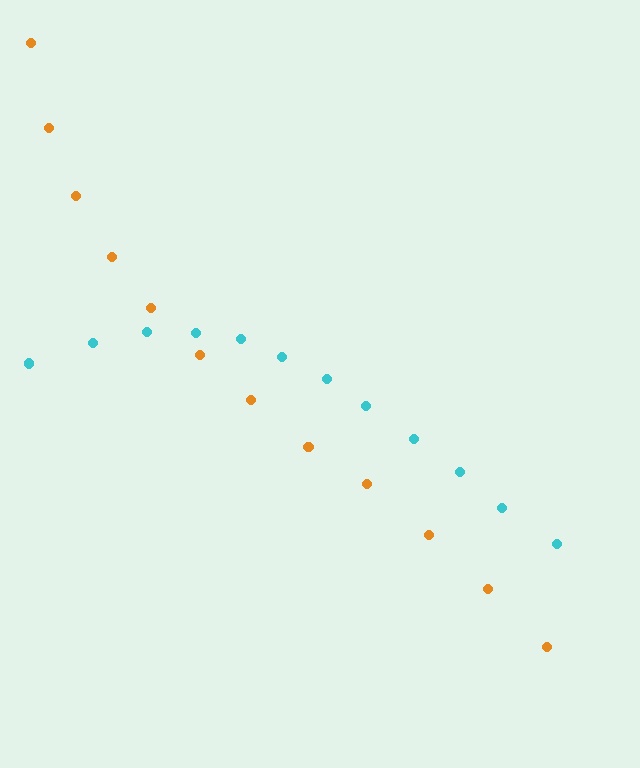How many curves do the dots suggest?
There are 2 distinct paths.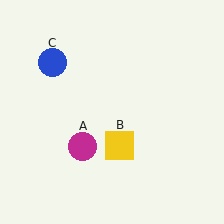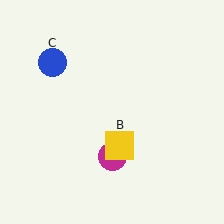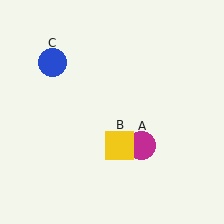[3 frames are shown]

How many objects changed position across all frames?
1 object changed position: magenta circle (object A).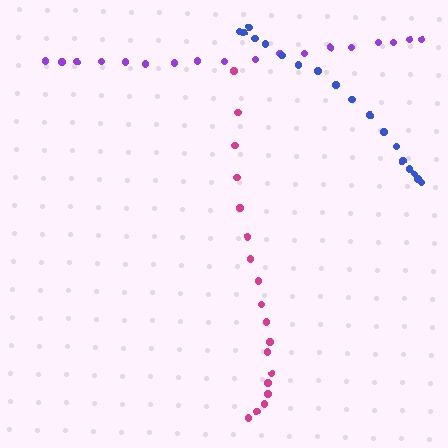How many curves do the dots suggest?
There are 3 distinct paths.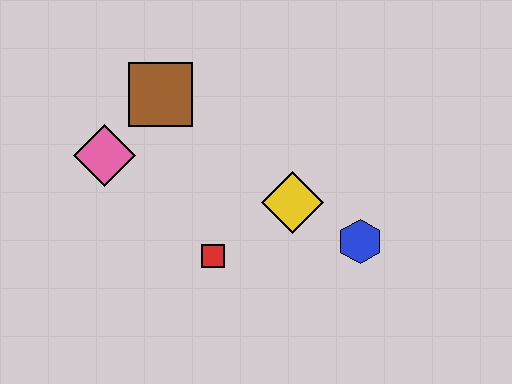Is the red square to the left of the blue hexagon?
Yes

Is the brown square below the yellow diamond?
No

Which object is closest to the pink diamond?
The brown square is closest to the pink diamond.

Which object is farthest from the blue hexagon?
The pink diamond is farthest from the blue hexagon.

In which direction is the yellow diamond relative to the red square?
The yellow diamond is to the right of the red square.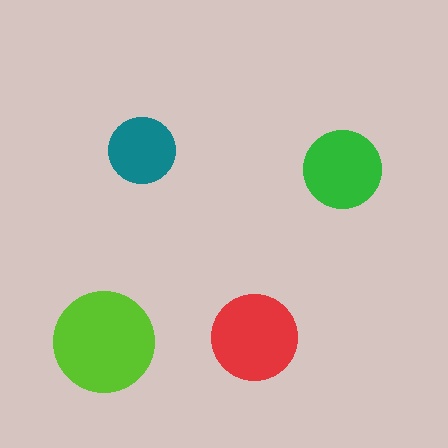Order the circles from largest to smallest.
the lime one, the red one, the green one, the teal one.